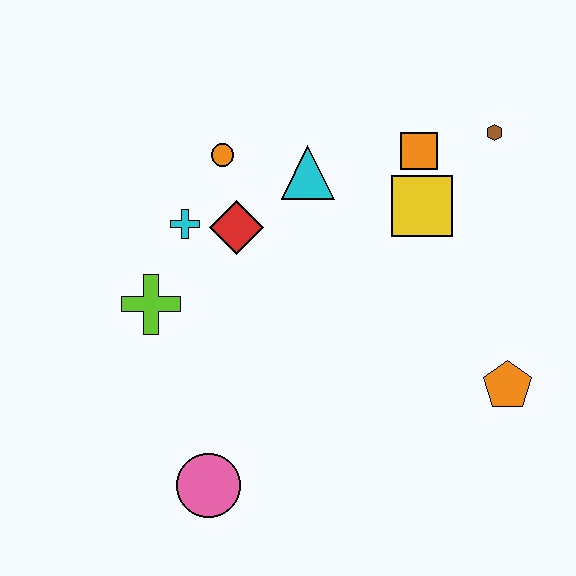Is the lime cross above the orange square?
No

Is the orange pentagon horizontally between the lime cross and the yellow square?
No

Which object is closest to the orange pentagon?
The yellow square is closest to the orange pentagon.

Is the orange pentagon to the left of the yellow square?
No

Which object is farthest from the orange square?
The pink circle is farthest from the orange square.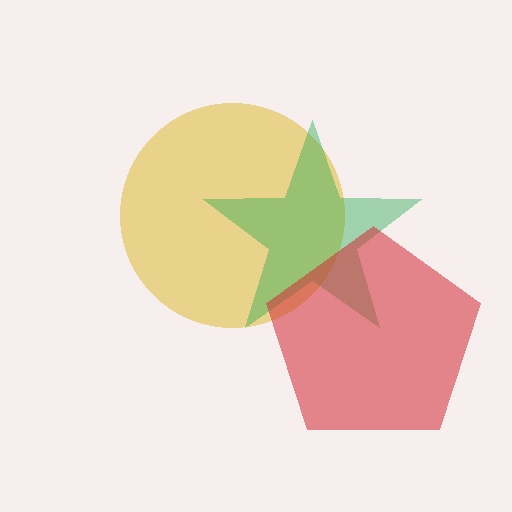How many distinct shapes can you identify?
There are 3 distinct shapes: a yellow circle, a green star, a red pentagon.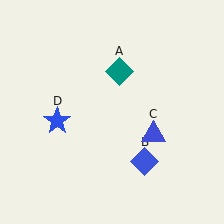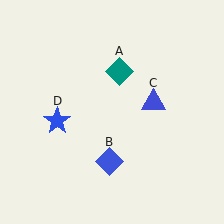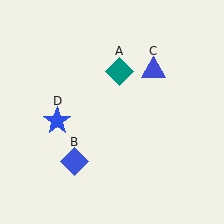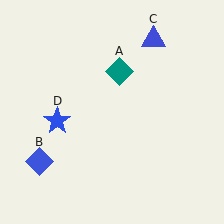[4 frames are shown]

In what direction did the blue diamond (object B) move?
The blue diamond (object B) moved left.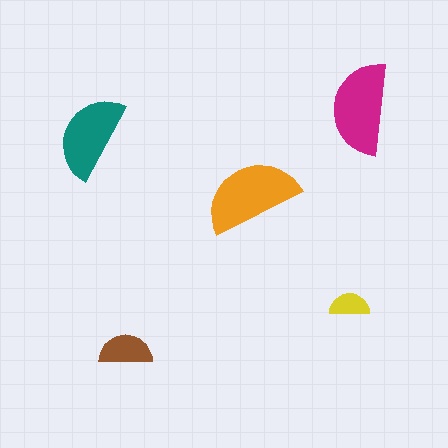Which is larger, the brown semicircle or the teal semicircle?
The teal one.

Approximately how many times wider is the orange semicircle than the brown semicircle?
About 2 times wider.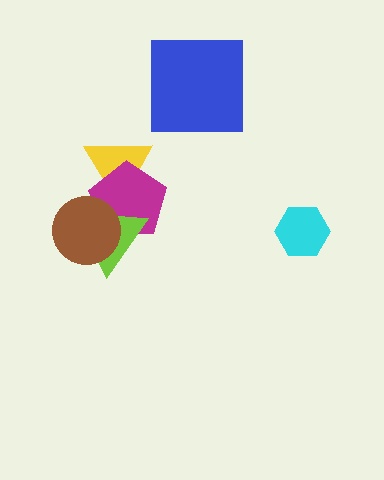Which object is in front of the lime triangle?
The brown circle is in front of the lime triangle.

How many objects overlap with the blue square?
0 objects overlap with the blue square.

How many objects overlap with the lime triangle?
3 objects overlap with the lime triangle.